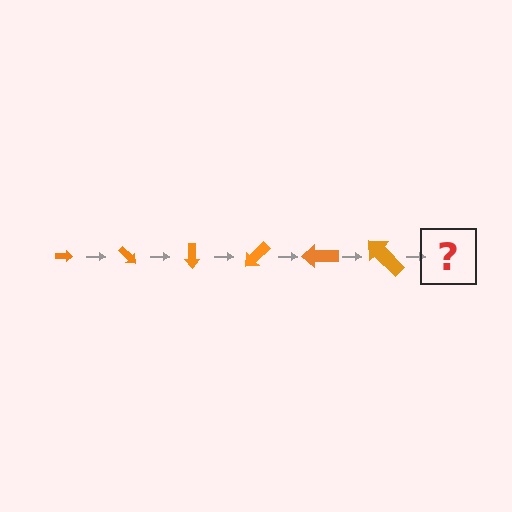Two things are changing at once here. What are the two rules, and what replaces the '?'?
The two rules are that the arrow grows larger each step and it rotates 45 degrees each step. The '?' should be an arrow, larger than the previous one and rotated 270 degrees from the start.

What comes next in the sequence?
The next element should be an arrow, larger than the previous one and rotated 270 degrees from the start.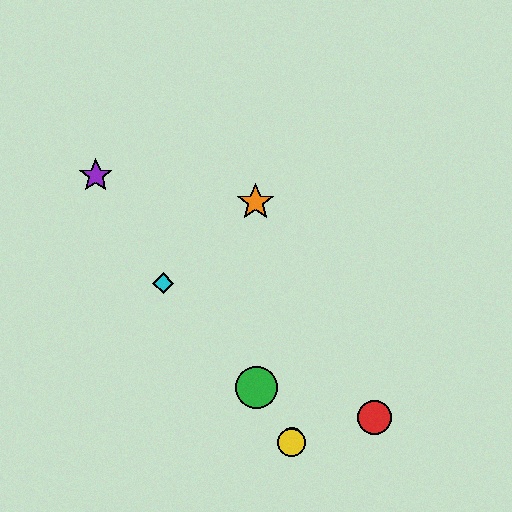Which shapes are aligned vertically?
The blue circle, the yellow circle are aligned vertically.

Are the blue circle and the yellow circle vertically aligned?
Yes, both are at x≈292.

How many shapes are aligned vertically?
2 shapes (the blue circle, the yellow circle) are aligned vertically.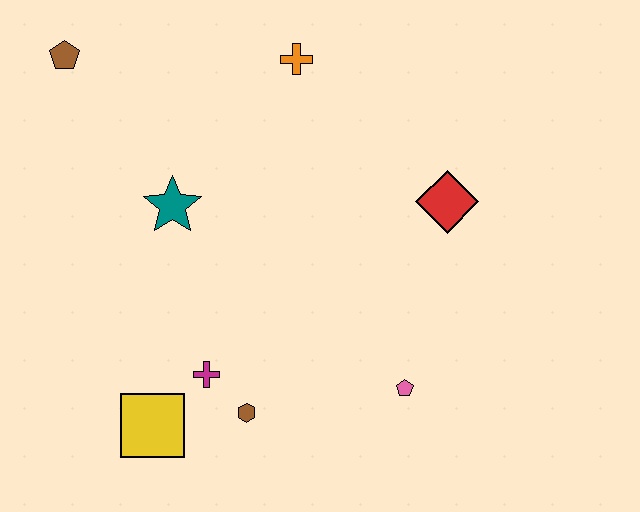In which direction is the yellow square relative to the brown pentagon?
The yellow square is below the brown pentagon.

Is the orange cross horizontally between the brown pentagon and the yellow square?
No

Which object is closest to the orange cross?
The teal star is closest to the orange cross.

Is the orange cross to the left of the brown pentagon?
No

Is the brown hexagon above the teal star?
No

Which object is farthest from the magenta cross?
The brown pentagon is farthest from the magenta cross.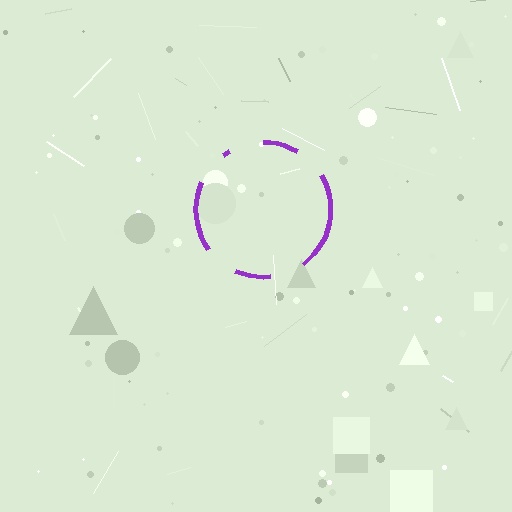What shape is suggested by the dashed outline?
The dashed outline suggests a circle.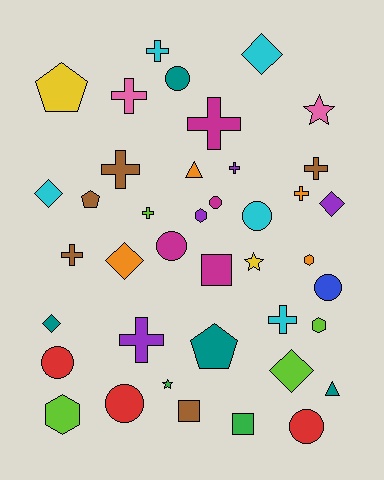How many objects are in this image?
There are 40 objects.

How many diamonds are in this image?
There are 6 diamonds.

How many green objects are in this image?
There are 2 green objects.